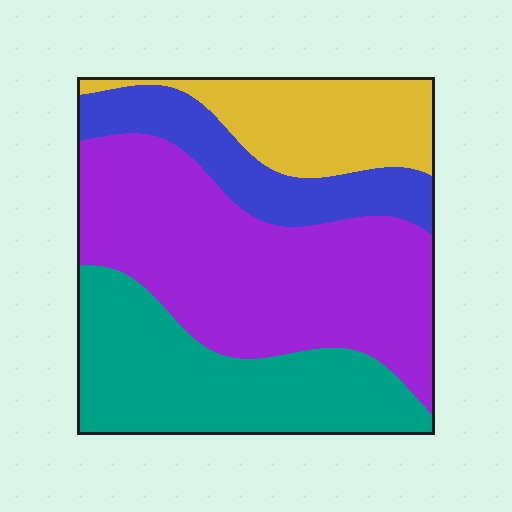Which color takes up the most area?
Purple, at roughly 40%.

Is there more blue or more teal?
Teal.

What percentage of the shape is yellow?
Yellow takes up less than a quarter of the shape.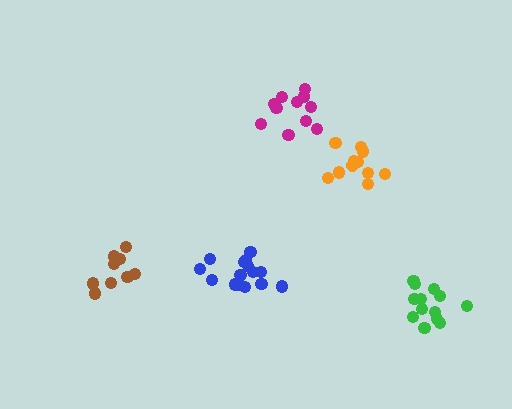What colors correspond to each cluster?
The clusters are colored: brown, magenta, orange, blue, green.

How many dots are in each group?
Group 1: 9 dots, Group 2: 11 dots, Group 3: 11 dots, Group 4: 15 dots, Group 5: 13 dots (59 total).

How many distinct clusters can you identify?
There are 5 distinct clusters.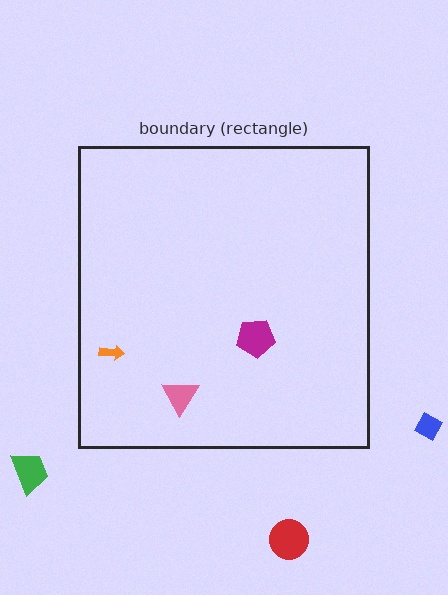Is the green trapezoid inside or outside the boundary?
Outside.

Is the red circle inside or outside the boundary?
Outside.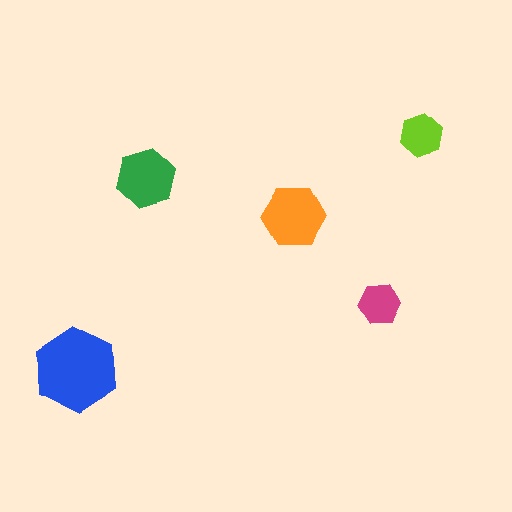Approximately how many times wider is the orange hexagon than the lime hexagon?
About 1.5 times wider.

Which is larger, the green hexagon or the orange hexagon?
The orange one.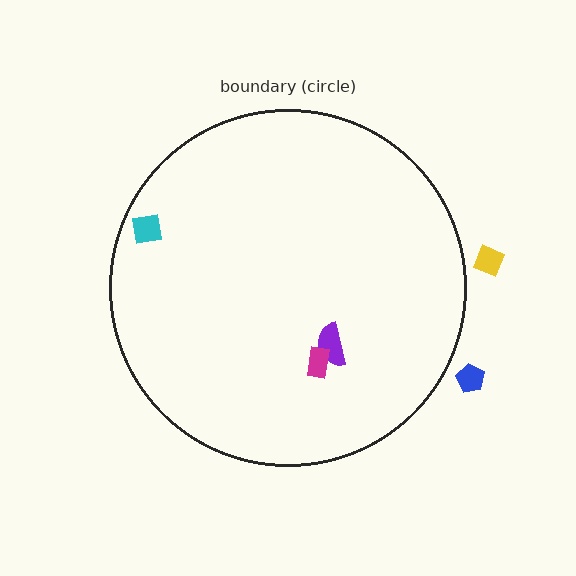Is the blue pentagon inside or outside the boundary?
Outside.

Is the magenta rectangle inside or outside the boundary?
Inside.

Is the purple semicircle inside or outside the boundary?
Inside.